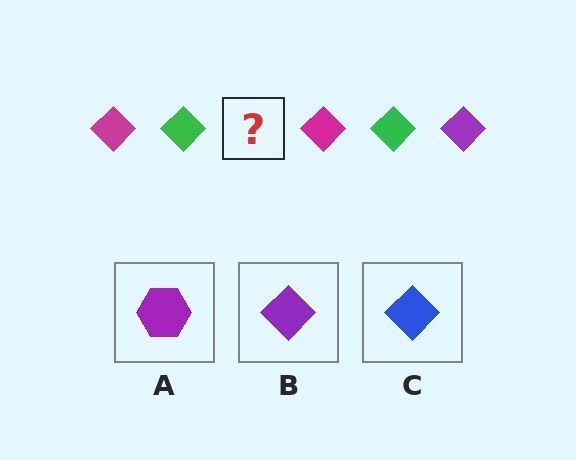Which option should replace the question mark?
Option B.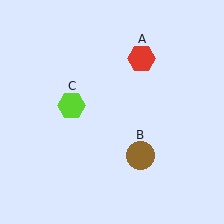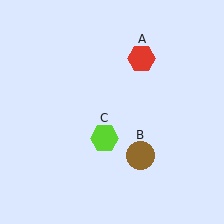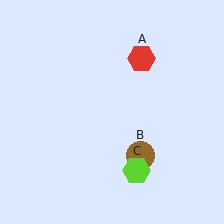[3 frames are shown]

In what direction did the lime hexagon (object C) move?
The lime hexagon (object C) moved down and to the right.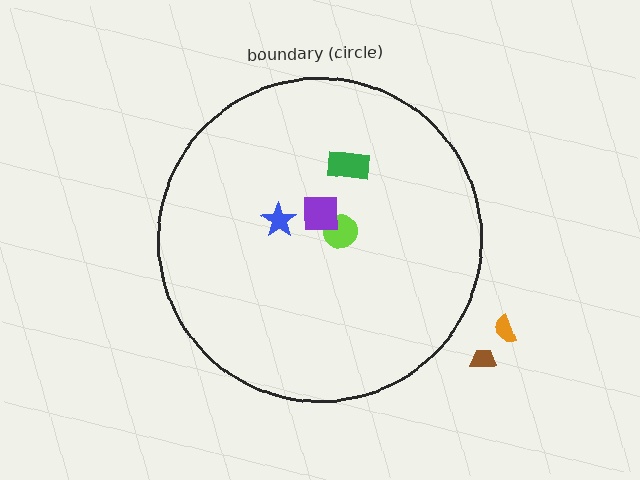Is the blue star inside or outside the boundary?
Inside.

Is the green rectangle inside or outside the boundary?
Inside.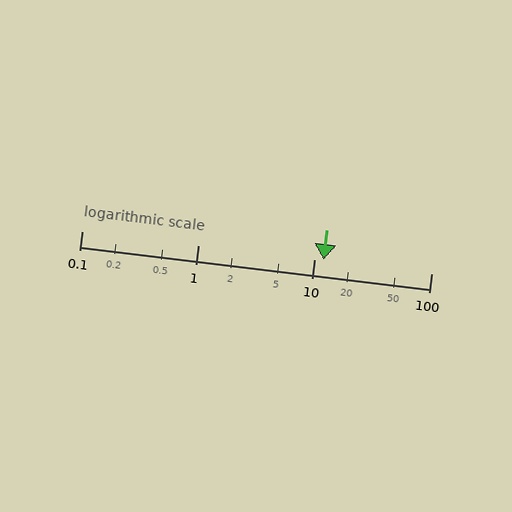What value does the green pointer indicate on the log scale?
The pointer indicates approximately 12.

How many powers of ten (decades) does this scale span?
The scale spans 3 decades, from 0.1 to 100.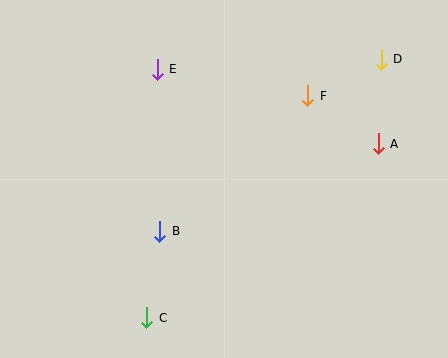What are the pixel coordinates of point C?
Point C is at (147, 318).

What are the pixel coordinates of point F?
Point F is at (308, 96).